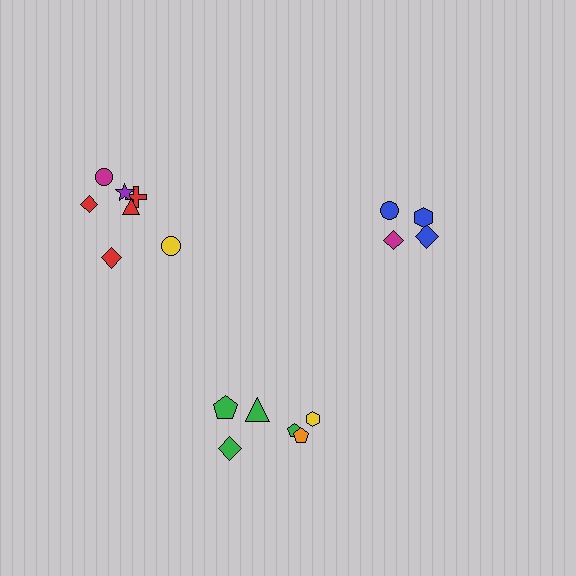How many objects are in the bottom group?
There are 6 objects.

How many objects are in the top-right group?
There are 4 objects.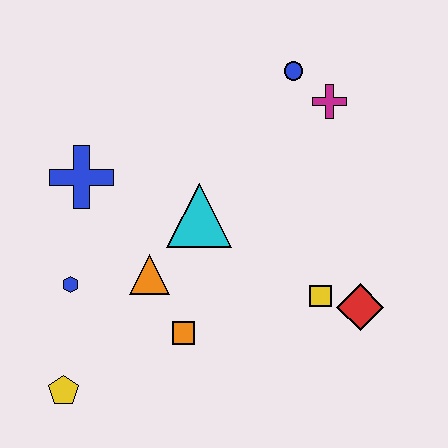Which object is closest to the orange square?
The orange triangle is closest to the orange square.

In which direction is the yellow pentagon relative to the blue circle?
The yellow pentagon is below the blue circle.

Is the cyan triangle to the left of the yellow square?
Yes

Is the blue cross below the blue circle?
Yes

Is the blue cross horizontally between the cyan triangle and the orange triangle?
No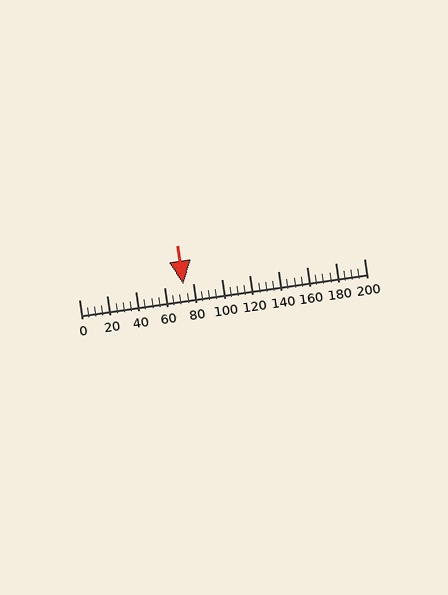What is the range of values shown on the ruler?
The ruler shows values from 0 to 200.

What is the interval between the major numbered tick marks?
The major tick marks are spaced 20 units apart.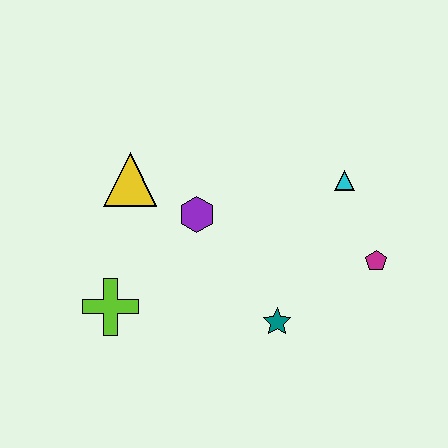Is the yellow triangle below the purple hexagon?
No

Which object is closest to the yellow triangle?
The purple hexagon is closest to the yellow triangle.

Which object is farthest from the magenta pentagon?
The lime cross is farthest from the magenta pentagon.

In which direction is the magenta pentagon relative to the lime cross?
The magenta pentagon is to the right of the lime cross.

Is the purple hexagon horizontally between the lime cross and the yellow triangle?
No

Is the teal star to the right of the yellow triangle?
Yes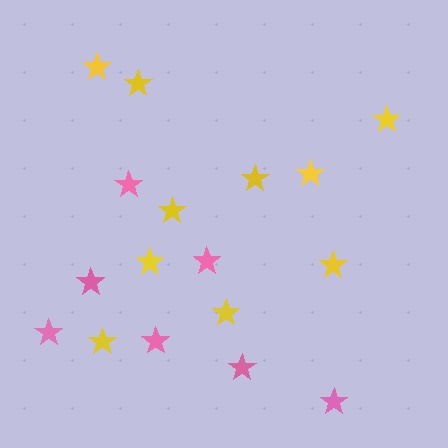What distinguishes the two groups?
There are 2 groups: one group of yellow stars (10) and one group of pink stars (7).